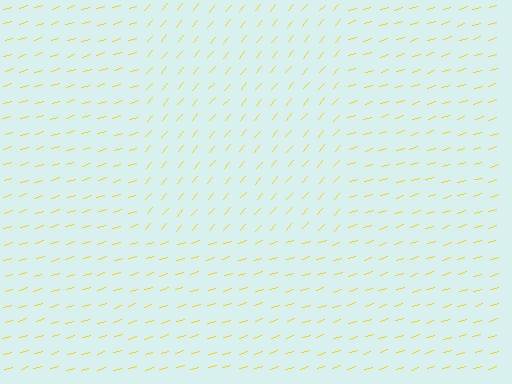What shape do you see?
I see a rectangle.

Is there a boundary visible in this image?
Yes, there is a texture boundary formed by a change in line orientation.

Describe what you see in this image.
The image is filled with small yellow line segments. A rectangle region in the image has lines oriented differently from the surrounding lines, creating a visible texture boundary.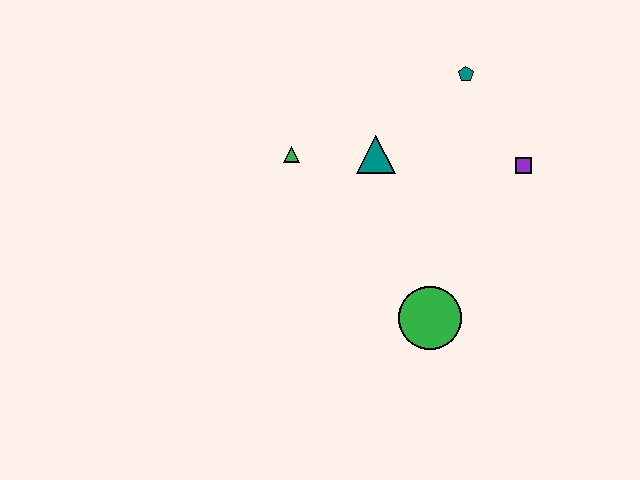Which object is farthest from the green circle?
The teal pentagon is farthest from the green circle.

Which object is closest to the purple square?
The teal pentagon is closest to the purple square.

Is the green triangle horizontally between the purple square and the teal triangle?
No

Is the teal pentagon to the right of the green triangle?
Yes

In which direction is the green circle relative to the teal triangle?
The green circle is below the teal triangle.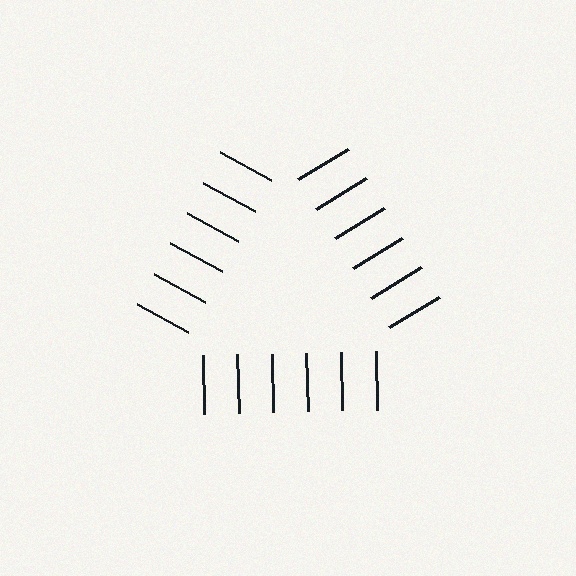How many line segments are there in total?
18 — 6 along each of the 3 edges.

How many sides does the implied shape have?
3 sides — the line-ends trace a triangle.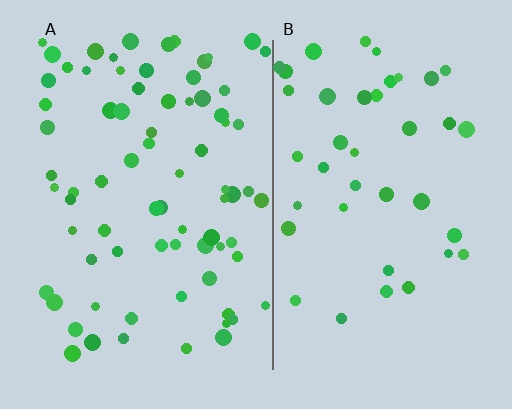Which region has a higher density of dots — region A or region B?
A (the left).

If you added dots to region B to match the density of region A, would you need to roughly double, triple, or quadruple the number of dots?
Approximately double.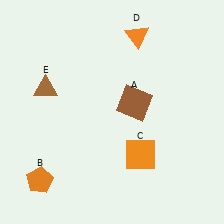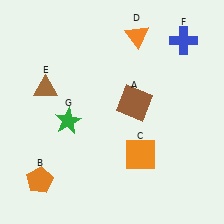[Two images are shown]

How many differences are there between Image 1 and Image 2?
There are 2 differences between the two images.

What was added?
A blue cross (F), a green star (G) were added in Image 2.